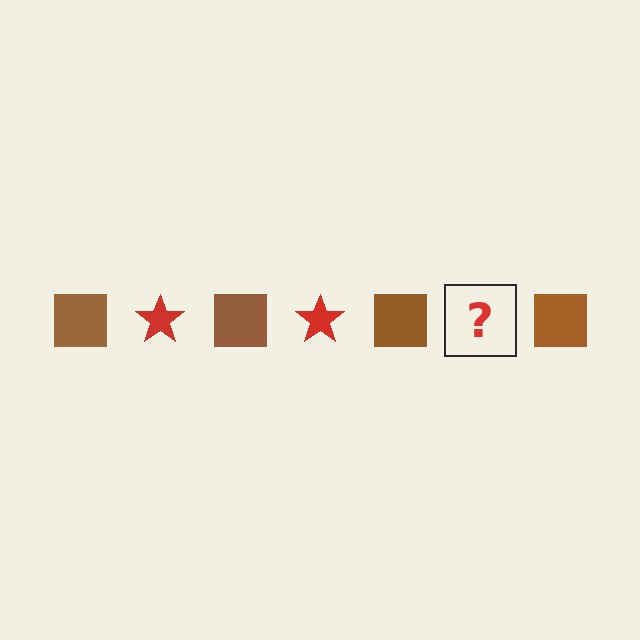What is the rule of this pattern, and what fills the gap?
The rule is that the pattern alternates between brown square and red star. The gap should be filled with a red star.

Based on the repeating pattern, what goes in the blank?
The blank should be a red star.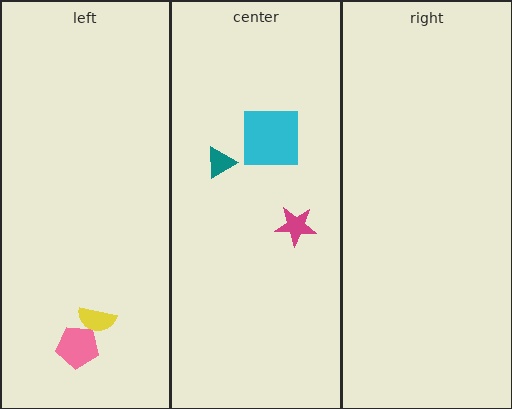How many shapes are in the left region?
2.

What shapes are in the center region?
The cyan square, the teal triangle, the magenta star.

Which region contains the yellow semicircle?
The left region.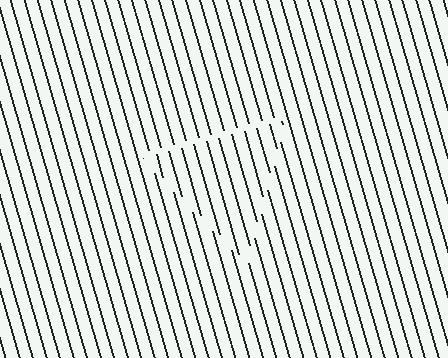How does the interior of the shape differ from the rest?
The interior of the shape contains the same grating, shifted by half a period — the contour is defined by the phase discontinuity where line-ends from the inner and outer gratings abut.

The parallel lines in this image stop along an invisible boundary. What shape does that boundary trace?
An illusory triangle. The interior of the shape contains the same grating, shifted by half a period — the contour is defined by the phase discontinuity where line-ends from the inner and outer gratings abut.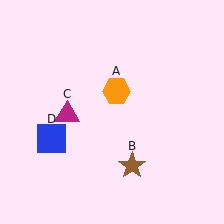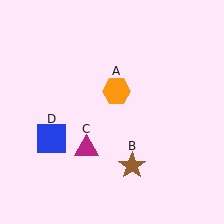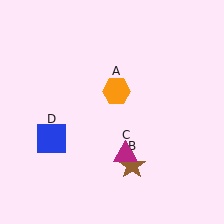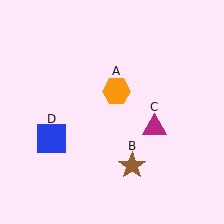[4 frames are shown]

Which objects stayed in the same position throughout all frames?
Orange hexagon (object A) and brown star (object B) and blue square (object D) remained stationary.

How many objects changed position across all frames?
1 object changed position: magenta triangle (object C).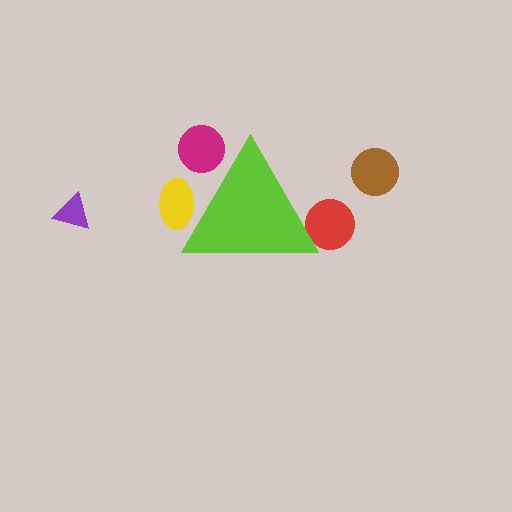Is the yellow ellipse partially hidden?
Yes, the yellow ellipse is partially hidden behind the lime triangle.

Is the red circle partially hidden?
Yes, the red circle is partially hidden behind the lime triangle.